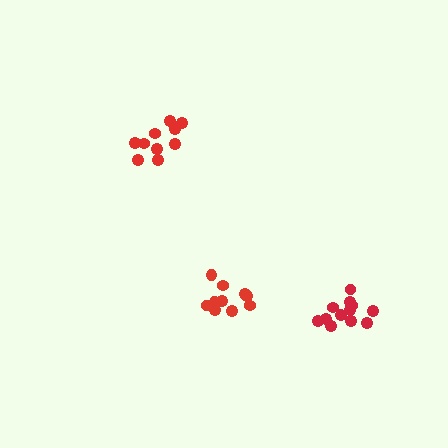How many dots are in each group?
Group 1: 10 dots, Group 2: 10 dots, Group 3: 12 dots (32 total).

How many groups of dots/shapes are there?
There are 3 groups.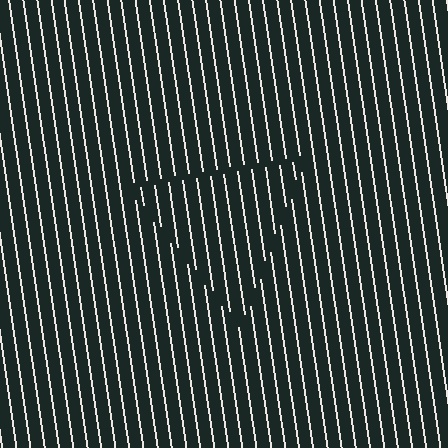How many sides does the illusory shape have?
3 sides — the line-ends trace a triangle.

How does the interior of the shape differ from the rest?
The interior of the shape contains the same grating, shifted by half a period — the contour is defined by the phase discontinuity where line-ends from the inner and outer gratings abut.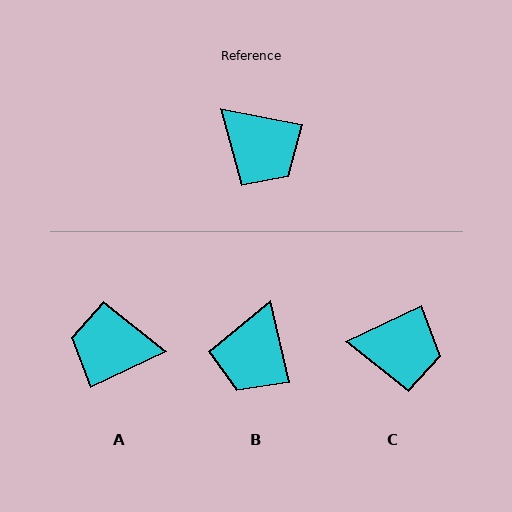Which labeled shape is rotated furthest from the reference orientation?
A, about 144 degrees away.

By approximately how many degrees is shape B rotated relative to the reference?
Approximately 66 degrees clockwise.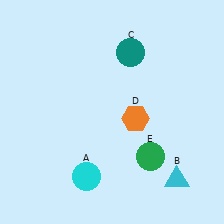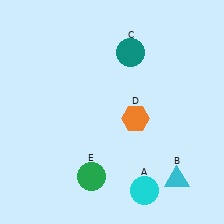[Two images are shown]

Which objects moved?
The objects that moved are: the cyan circle (A), the green circle (E).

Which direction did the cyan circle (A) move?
The cyan circle (A) moved right.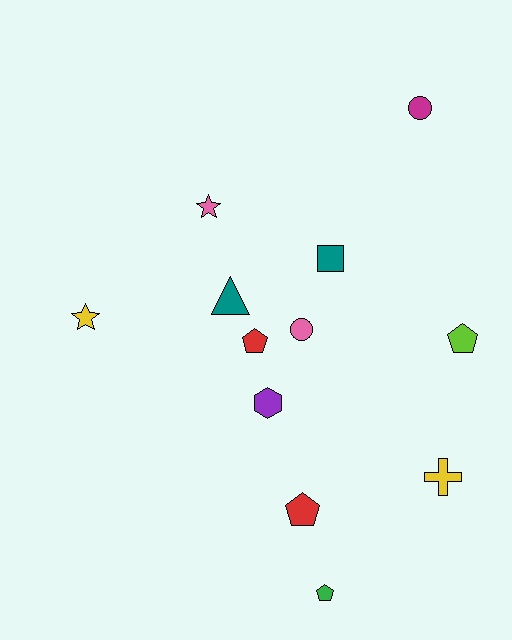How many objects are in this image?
There are 12 objects.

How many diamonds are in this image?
There are no diamonds.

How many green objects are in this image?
There is 1 green object.